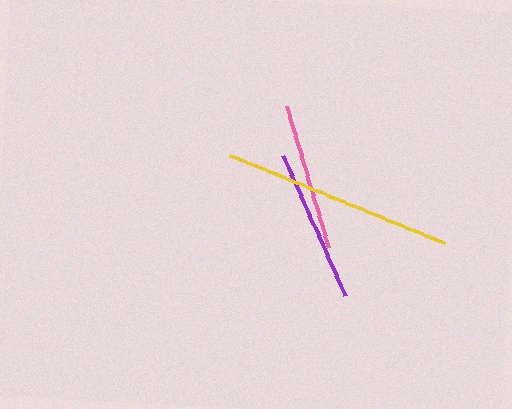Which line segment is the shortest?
The pink line is the shortest at approximately 147 pixels.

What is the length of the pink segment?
The pink segment is approximately 147 pixels long.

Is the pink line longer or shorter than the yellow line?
The yellow line is longer than the pink line.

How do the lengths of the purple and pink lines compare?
The purple and pink lines are approximately the same length.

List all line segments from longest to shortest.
From longest to shortest: yellow, purple, pink.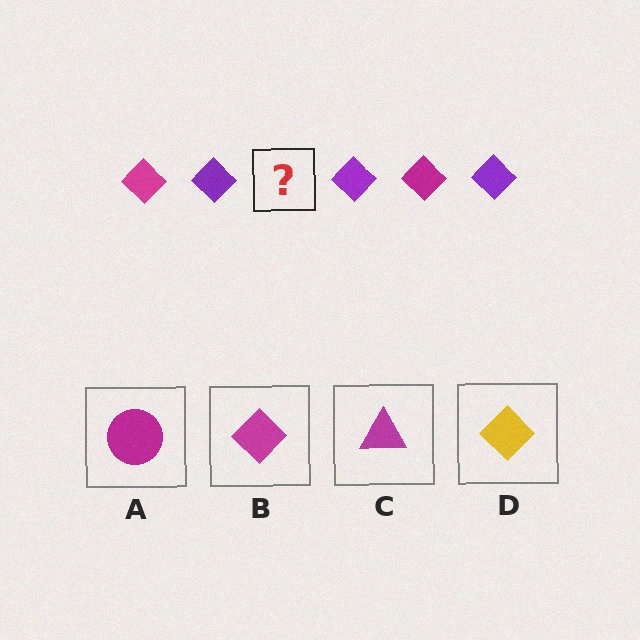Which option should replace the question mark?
Option B.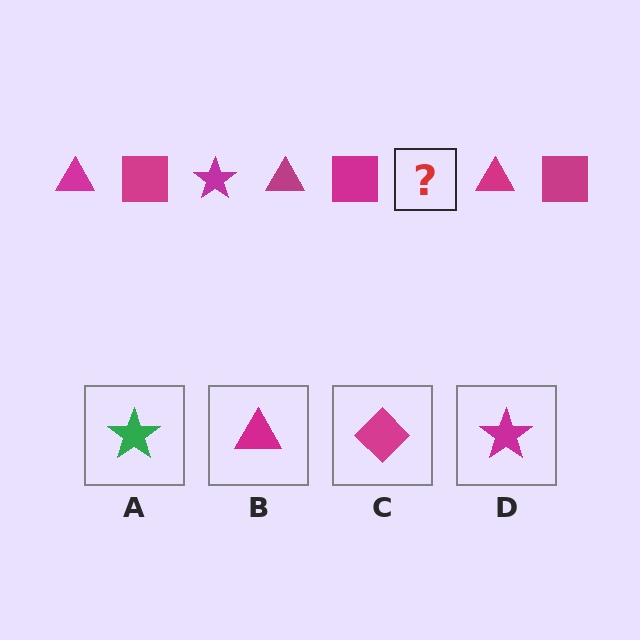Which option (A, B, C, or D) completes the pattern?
D.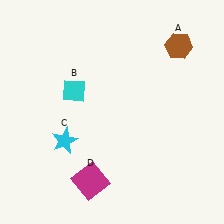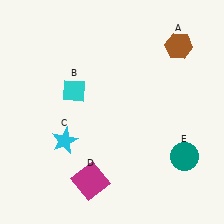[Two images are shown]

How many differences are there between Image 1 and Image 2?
There is 1 difference between the two images.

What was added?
A teal circle (E) was added in Image 2.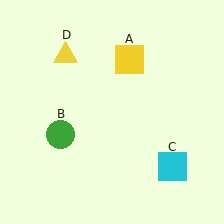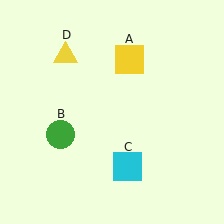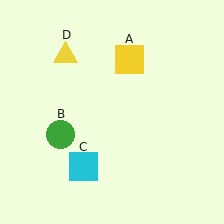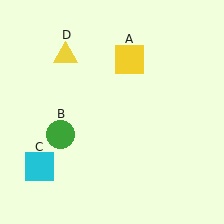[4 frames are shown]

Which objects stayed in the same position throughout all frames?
Yellow square (object A) and green circle (object B) and yellow triangle (object D) remained stationary.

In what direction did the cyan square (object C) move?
The cyan square (object C) moved left.